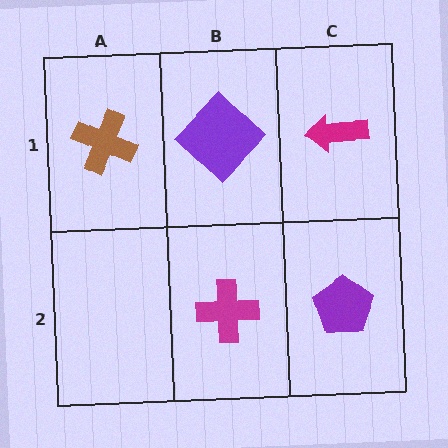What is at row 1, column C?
A magenta arrow.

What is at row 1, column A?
A brown cross.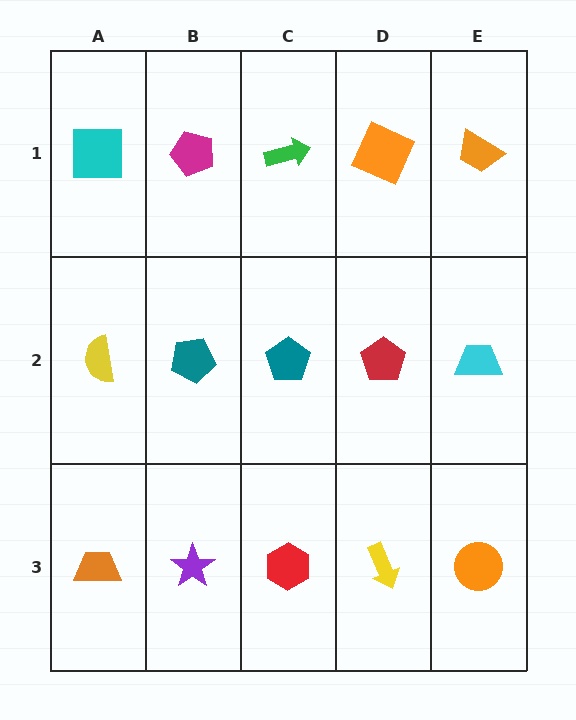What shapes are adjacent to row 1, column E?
A cyan trapezoid (row 2, column E), an orange square (row 1, column D).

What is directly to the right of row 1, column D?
An orange trapezoid.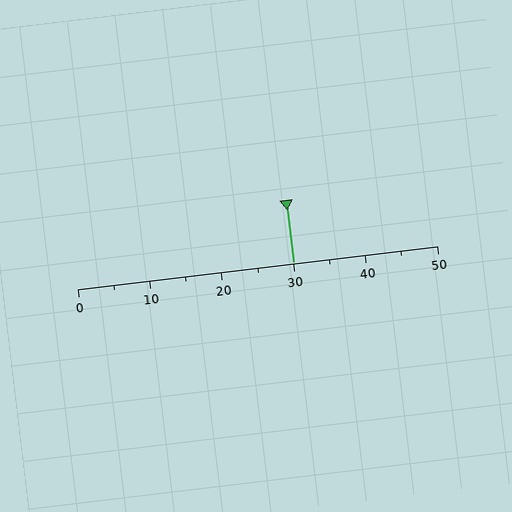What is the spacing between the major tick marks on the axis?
The major ticks are spaced 10 apart.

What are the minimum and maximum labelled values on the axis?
The axis runs from 0 to 50.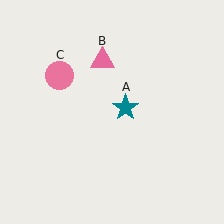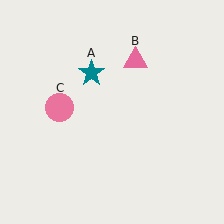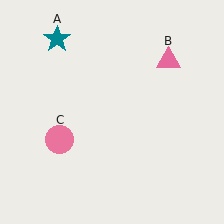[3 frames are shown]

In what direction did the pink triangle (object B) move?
The pink triangle (object B) moved right.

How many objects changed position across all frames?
3 objects changed position: teal star (object A), pink triangle (object B), pink circle (object C).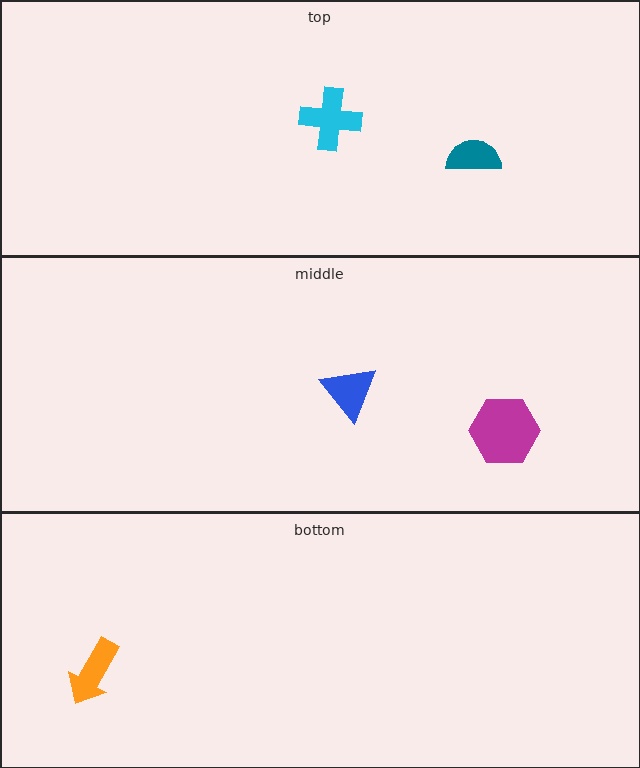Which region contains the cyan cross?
The top region.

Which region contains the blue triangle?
The middle region.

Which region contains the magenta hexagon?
The middle region.